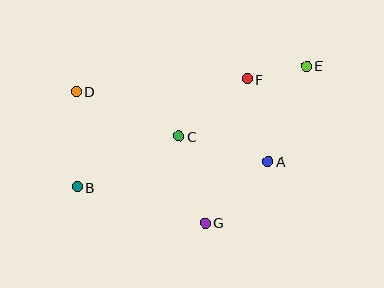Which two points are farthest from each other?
Points B and E are farthest from each other.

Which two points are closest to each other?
Points E and F are closest to each other.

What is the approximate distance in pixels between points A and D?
The distance between A and D is approximately 204 pixels.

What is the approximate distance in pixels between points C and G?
The distance between C and G is approximately 91 pixels.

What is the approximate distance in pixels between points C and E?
The distance between C and E is approximately 146 pixels.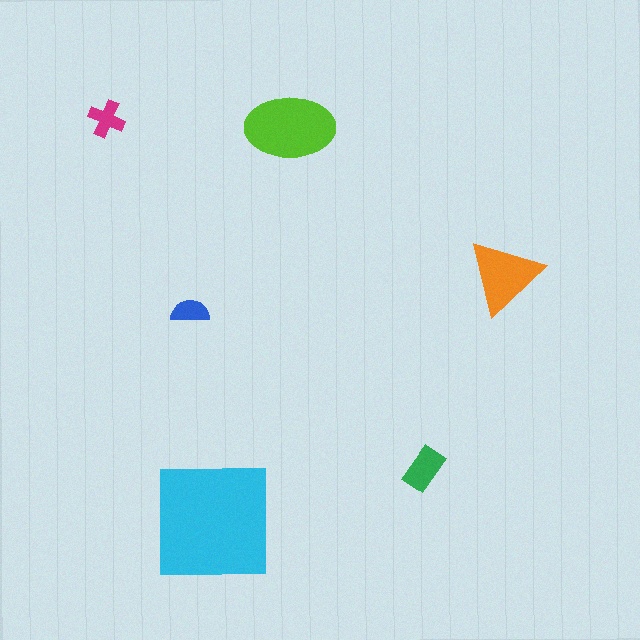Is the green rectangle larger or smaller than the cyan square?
Smaller.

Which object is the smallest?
The blue semicircle.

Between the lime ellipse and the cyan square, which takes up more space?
The cyan square.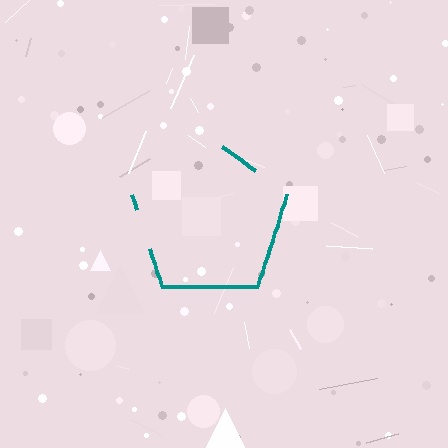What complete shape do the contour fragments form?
The contour fragments form a pentagon.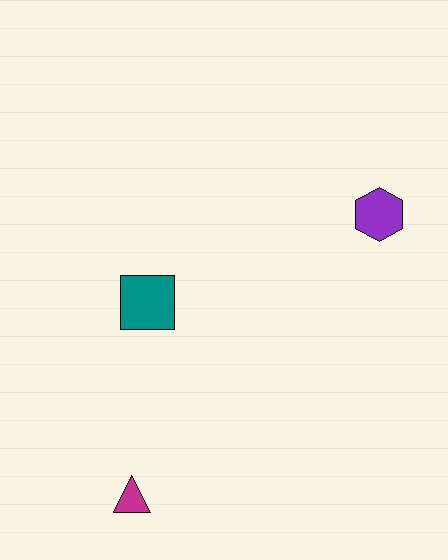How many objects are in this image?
There are 3 objects.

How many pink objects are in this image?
There are no pink objects.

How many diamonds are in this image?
There are no diamonds.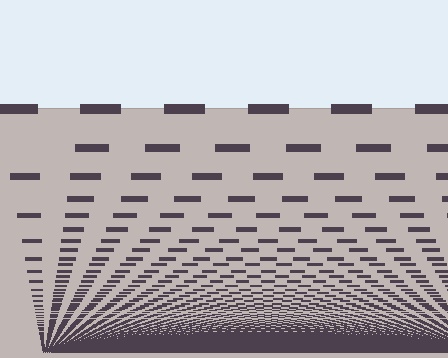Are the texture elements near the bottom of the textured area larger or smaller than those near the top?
Smaller. The gradient is inverted — elements near the bottom are smaller and denser.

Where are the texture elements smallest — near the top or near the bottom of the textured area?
Near the bottom.